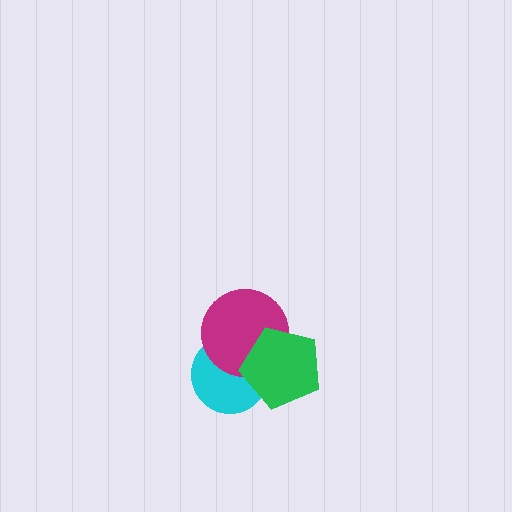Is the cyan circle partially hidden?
Yes, it is partially covered by another shape.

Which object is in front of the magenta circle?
The green pentagon is in front of the magenta circle.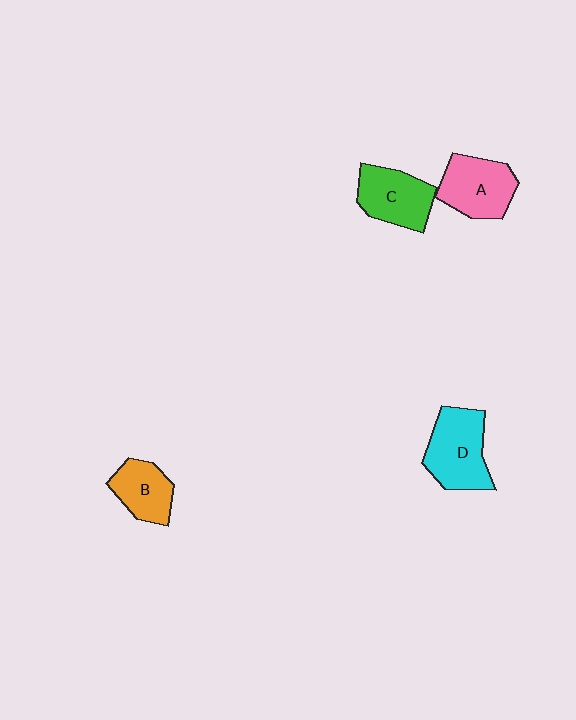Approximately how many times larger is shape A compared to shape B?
Approximately 1.3 times.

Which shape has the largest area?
Shape D (cyan).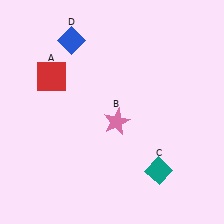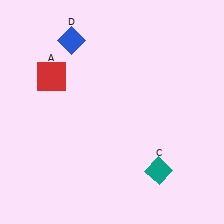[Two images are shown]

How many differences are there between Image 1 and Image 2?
There is 1 difference between the two images.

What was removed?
The pink star (B) was removed in Image 2.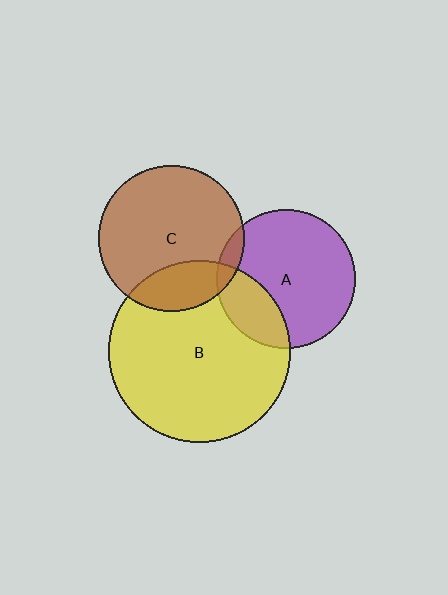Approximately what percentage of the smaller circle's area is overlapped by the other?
Approximately 20%.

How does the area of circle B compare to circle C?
Approximately 1.5 times.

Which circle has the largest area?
Circle B (yellow).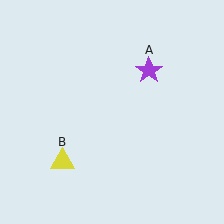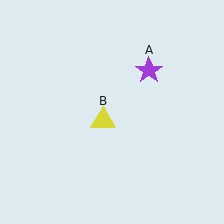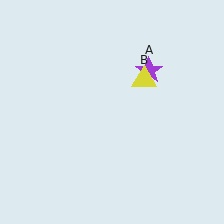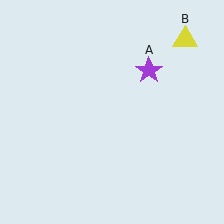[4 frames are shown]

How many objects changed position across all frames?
1 object changed position: yellow triangle (object B).